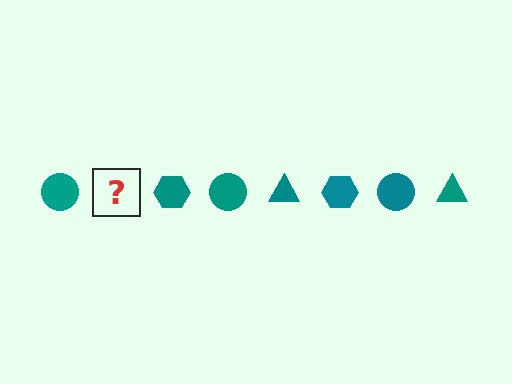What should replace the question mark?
The question mark should be replaced with a teal triangle.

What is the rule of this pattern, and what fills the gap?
The rule is that the pattern cycles through circle, triangle, hexagon shapes in teal. The gap should be filled with a teal triangle.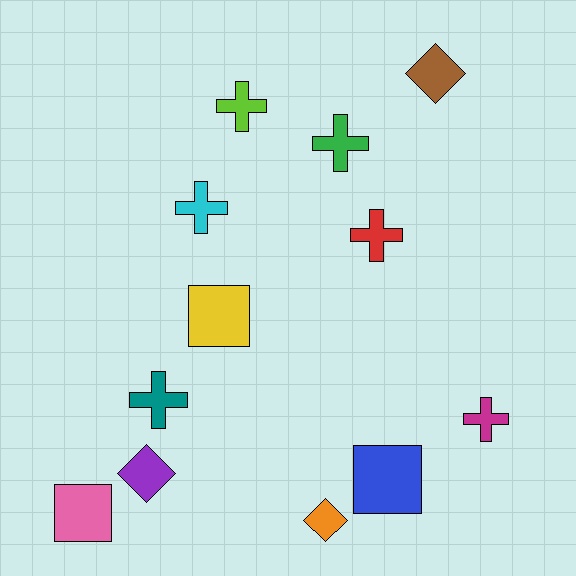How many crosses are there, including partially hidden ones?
There are 6 crosses.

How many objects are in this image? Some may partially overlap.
There are 12 objects.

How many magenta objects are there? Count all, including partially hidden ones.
There is 1 magenta object.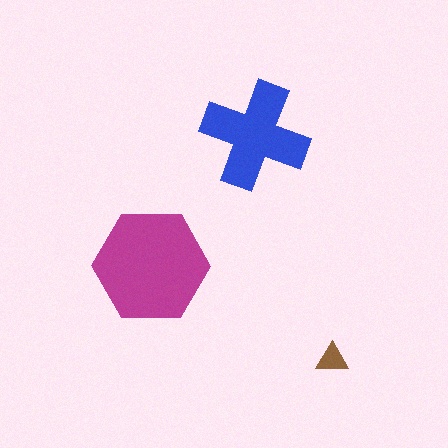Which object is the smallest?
The brown triangle.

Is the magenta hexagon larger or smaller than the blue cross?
Larger.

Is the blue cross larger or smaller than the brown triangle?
Larger.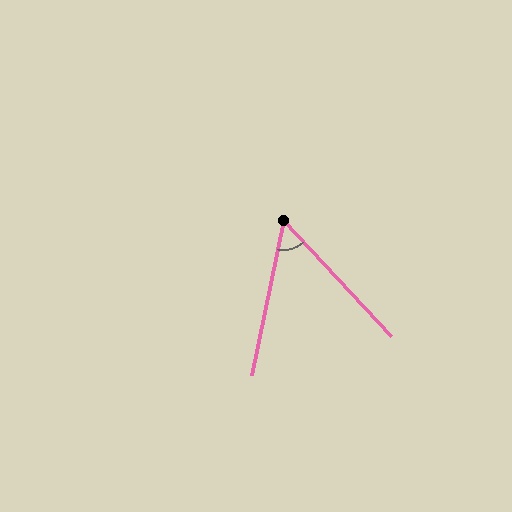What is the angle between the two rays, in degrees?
Approximately 54 degrees.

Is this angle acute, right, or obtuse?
It is acute.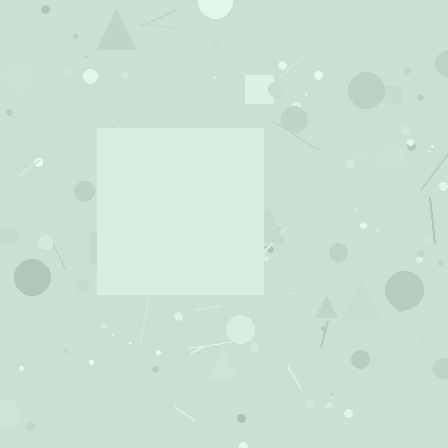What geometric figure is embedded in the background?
A square is embedded in the background.